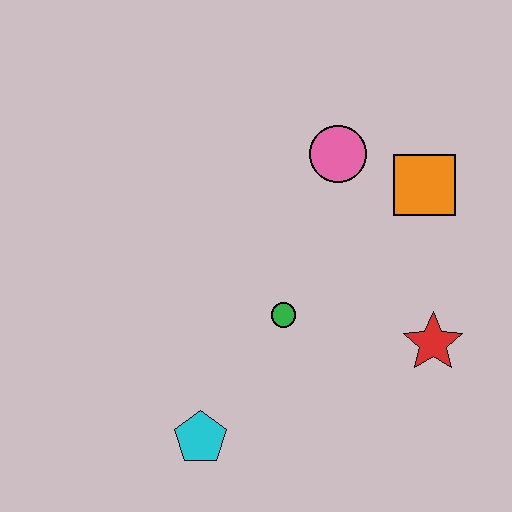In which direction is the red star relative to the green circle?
The red star is to the right of the green circle.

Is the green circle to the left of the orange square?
Yes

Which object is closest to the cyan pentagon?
The green circle is closest to the cyan pentagon.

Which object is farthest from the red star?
The cyan pentagon is farthest from the red star.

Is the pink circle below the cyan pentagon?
No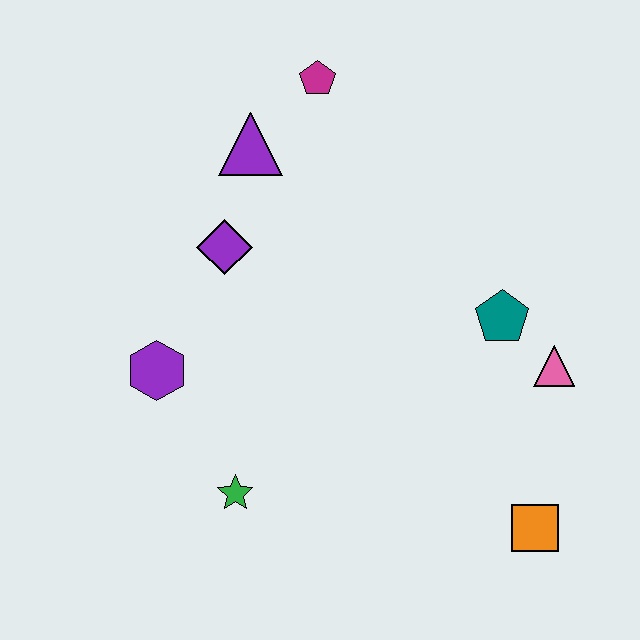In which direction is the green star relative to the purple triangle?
The green star is below the purple triangle.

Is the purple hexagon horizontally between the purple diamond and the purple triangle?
No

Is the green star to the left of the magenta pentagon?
Yes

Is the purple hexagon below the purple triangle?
Yes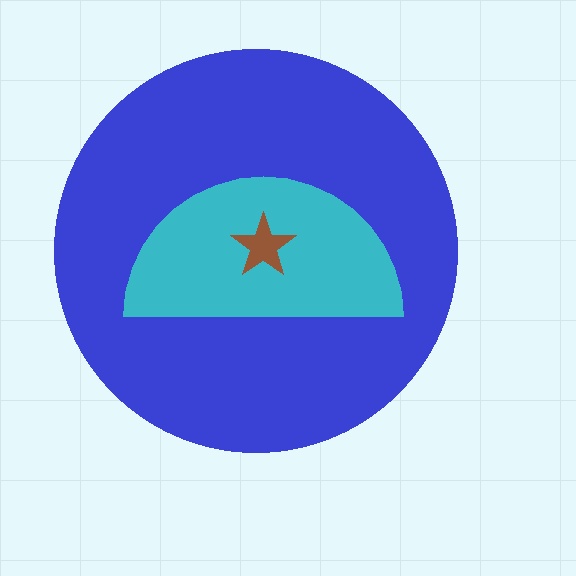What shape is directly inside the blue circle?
The cyan semicircle.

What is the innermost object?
The brown star.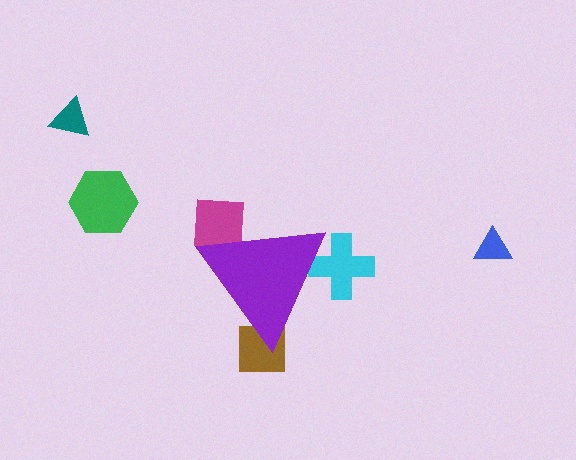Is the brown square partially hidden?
Yes, the brown square is partially hidden behind the purple triangle.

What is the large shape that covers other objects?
A purple triangle.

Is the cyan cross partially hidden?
Yes, the cyan cross is partially hidden behind the purple triangle.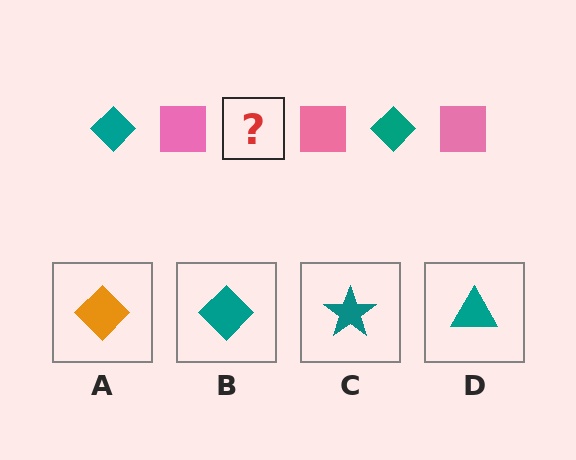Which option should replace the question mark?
Option B.